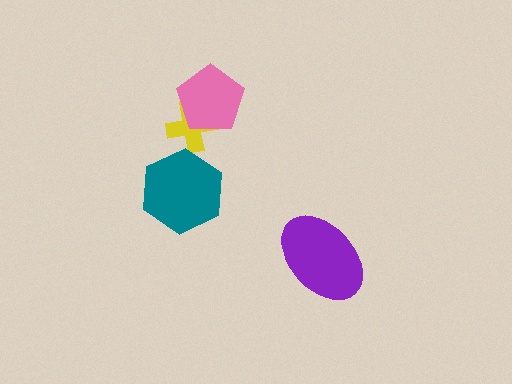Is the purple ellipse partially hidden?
No, no other shape covers it.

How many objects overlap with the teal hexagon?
0 objects overlap with the teal hexagon.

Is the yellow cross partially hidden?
Yes, it is partially covered by another shape.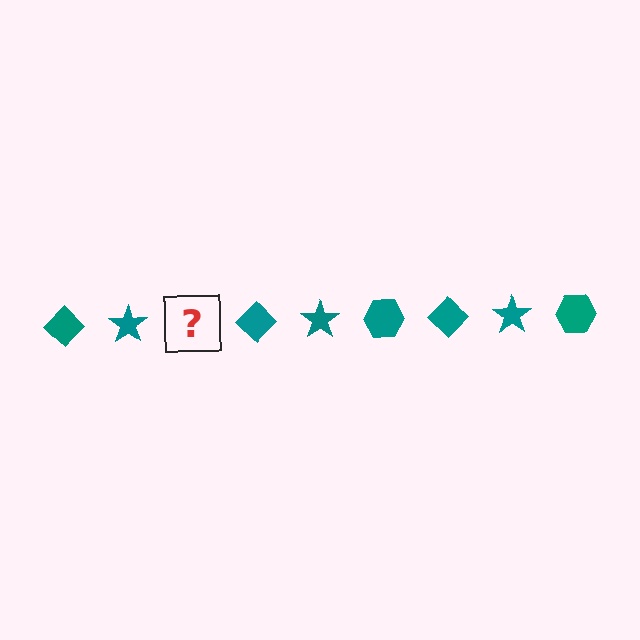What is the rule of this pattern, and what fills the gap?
The rule is that the pattern cycles through diamond, star, hexagon shapes in teal. The gap should be filled with a teal hexagon.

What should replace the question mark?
The question mark should be replaced with a teal hexagon.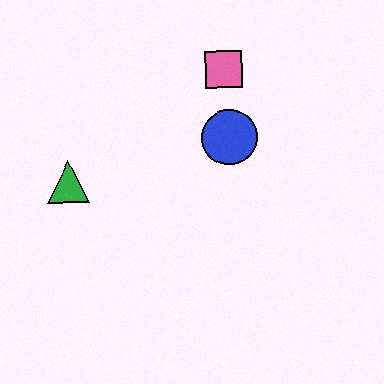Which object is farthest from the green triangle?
The pink square is farthest from the green triangle.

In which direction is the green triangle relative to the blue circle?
The green triangle is to the left of the blue circle.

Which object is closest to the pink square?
The blue circle is closest to the pink square.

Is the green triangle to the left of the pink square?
Yes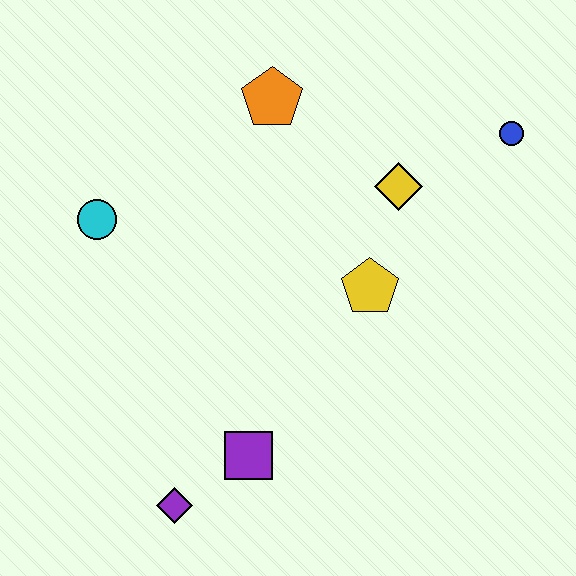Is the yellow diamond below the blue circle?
Yes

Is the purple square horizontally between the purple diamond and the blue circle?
Yes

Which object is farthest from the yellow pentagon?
The purple diamond is farthest from the yellow pentagon.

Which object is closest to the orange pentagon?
The yellow diamond is closest to the orange pentagon.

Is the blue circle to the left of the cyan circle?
No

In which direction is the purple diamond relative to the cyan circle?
The purple diamond is below the cyan circle.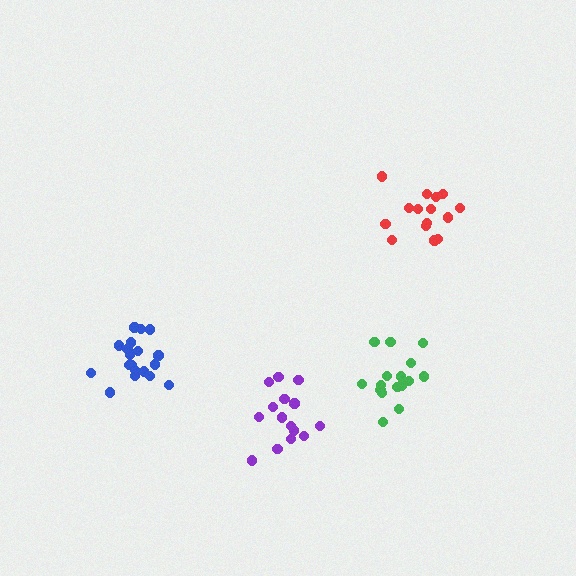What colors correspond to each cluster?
The clusters are colored: red, green, purple, blue.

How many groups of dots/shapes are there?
There are 4 groups.